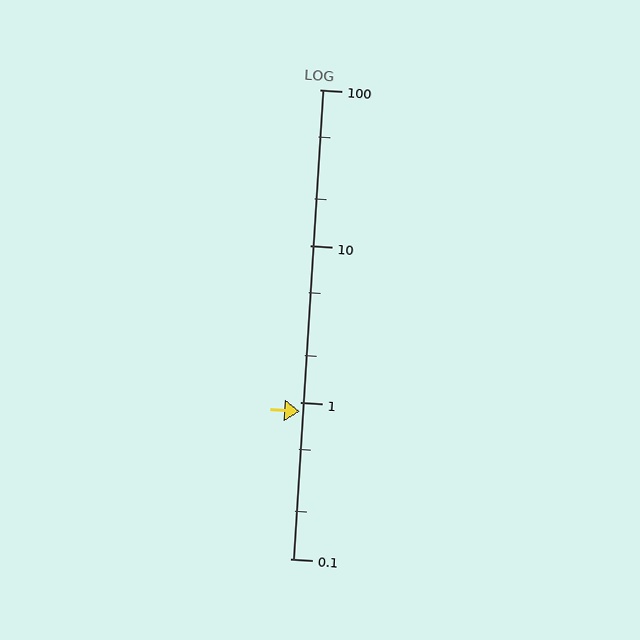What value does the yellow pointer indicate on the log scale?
The pointer indicates approximately 0.88.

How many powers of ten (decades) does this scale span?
The scale spans 3 decades, from 0.1 to 100.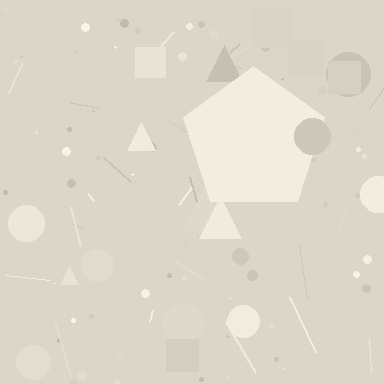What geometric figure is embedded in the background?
A pentagon is embedded in the background.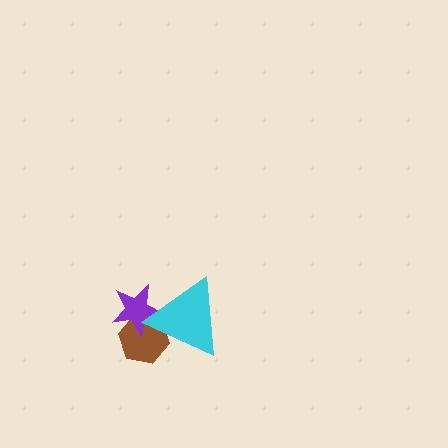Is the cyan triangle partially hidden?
No, no other shape covers it.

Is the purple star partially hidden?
Yes, it is partially covered by another shape.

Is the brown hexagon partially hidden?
Yes, it is partially covered by another shape.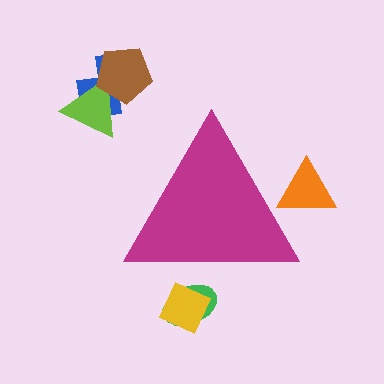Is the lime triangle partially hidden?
No, the lime triangle is fully visible.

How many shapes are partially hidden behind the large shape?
3 shapes are partially hidden.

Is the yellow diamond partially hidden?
Yes, the yellow diamond is partially hidden behind the magenta triangle.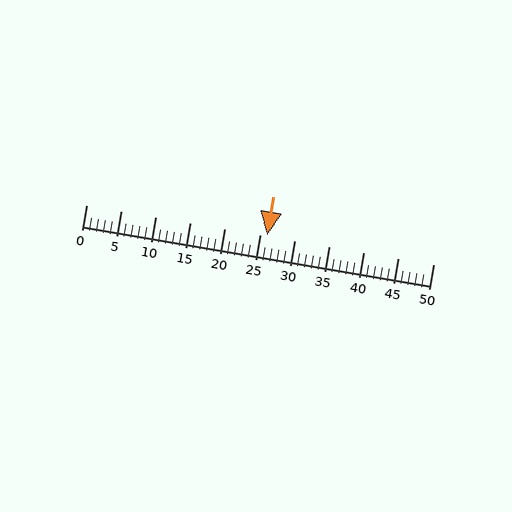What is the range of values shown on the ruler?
The ruler shows values from 0 to 50.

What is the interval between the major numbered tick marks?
The major tick marks are spaced 5 units apart.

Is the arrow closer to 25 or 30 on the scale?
The arrow is closer to 25.